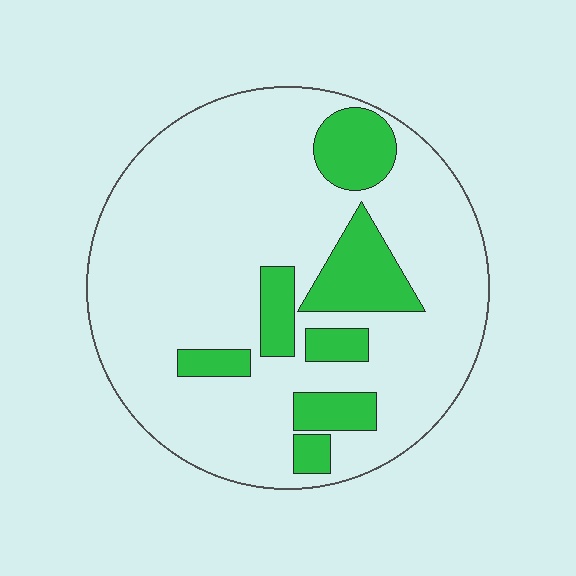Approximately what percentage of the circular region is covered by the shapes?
Approximately 20%.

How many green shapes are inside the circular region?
7.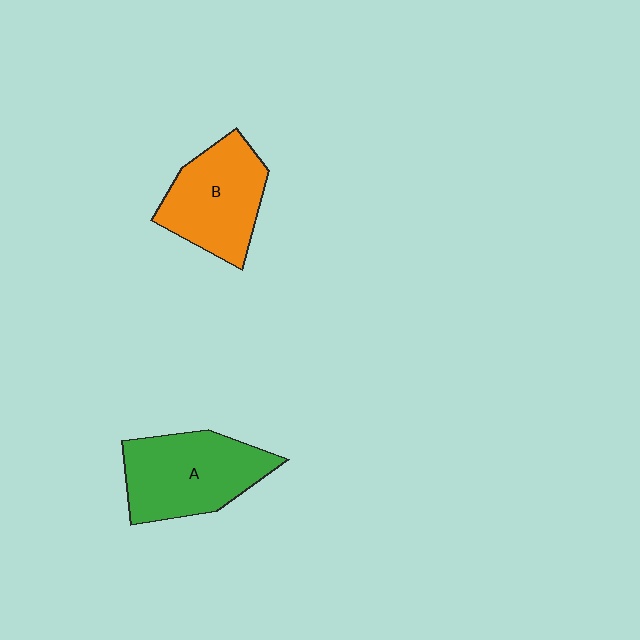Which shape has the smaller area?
Shape B (orange).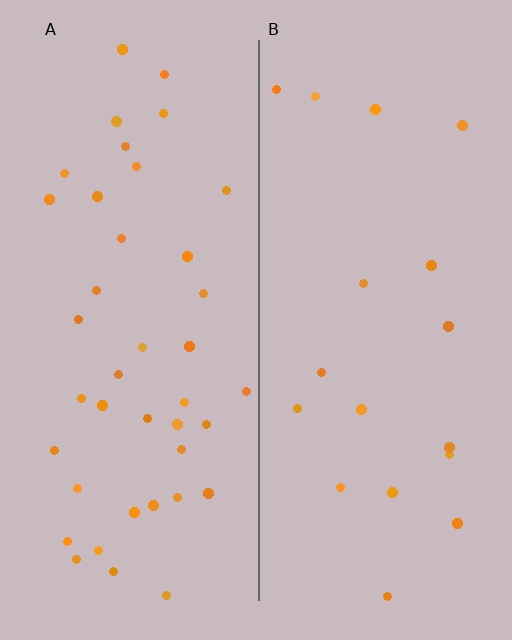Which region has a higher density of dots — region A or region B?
A (the left).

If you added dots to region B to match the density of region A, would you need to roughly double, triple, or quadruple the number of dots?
Approximately double.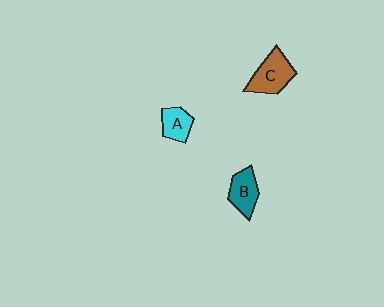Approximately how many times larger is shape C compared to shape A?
Approximately 1.5 times.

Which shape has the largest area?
Shape C (brown).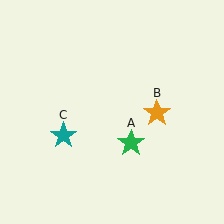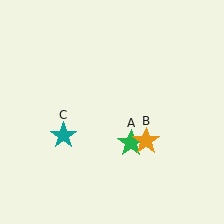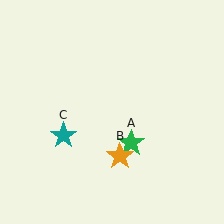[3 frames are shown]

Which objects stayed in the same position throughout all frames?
Green star (object A) and teal star (object C) remained stationary.